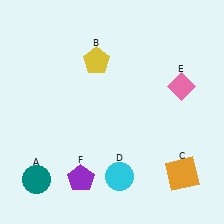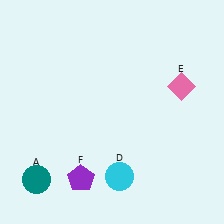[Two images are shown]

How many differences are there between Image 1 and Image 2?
There are 2 differences between the two images.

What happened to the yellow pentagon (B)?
The yellow pentagon (B) was removed in Image 2. It was in the top-left area of Image 1.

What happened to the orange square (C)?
The orange square (C) was removed in Image 2. It was in the bottom-right area of Image 1.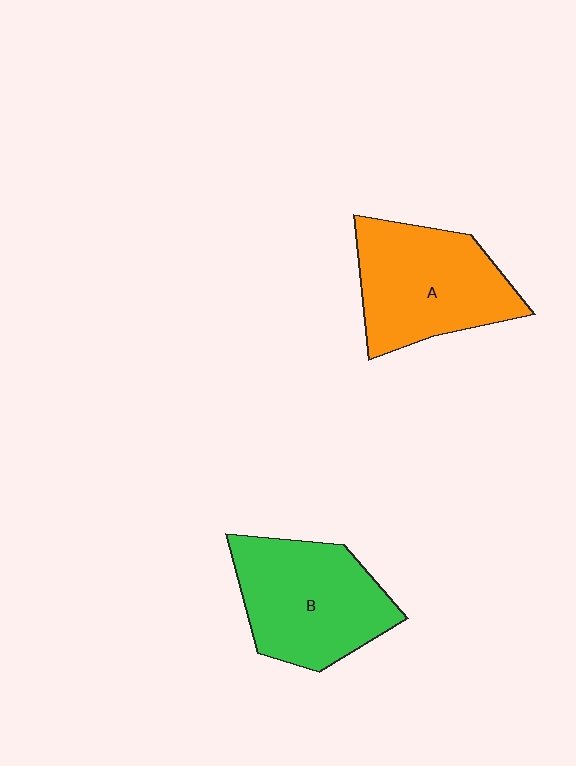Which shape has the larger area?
Shape B (green).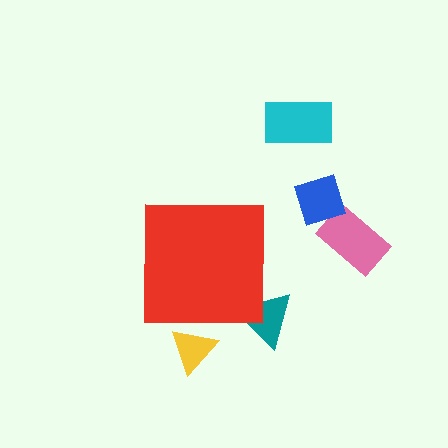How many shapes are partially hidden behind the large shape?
2 shapes are partially hidden.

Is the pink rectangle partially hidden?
No, the pink rectangle is fully visible.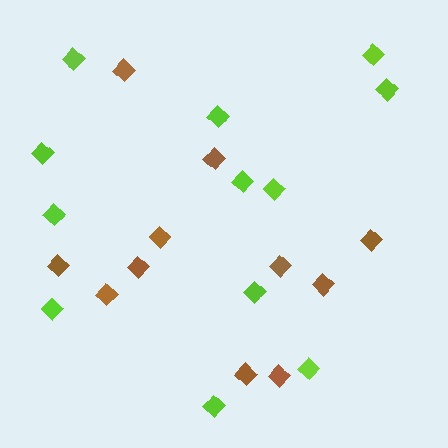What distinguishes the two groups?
There are 2 groups: one group of brown diamonds (11) and one group of lime diamonds (12).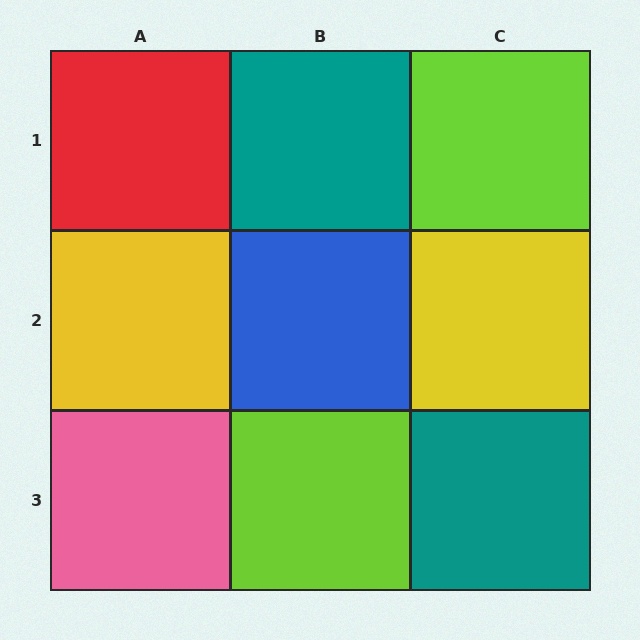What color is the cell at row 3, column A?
Pink.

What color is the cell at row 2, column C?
Yellow.